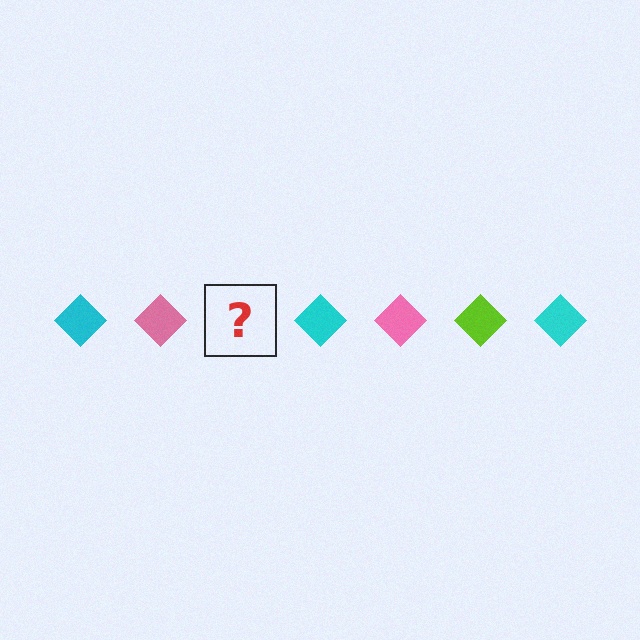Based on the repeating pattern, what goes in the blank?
The blank should be a lime diamond.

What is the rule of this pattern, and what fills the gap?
The rule is that the pattern cycles through cyan, pink, lime diamonds. The gap should be filled with a lime diamond.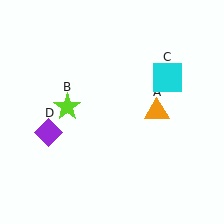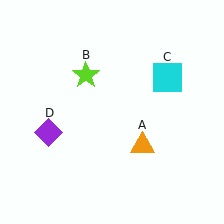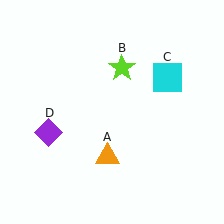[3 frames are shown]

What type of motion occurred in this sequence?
The orange triangle (object A), lime star (object B) rotated clockwise around the center of the scene.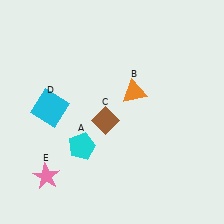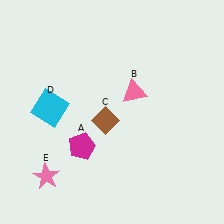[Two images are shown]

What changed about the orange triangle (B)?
In Image 1, B is orange. In Image 2, it changed to pink.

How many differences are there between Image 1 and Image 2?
There are 2 differences between the two images.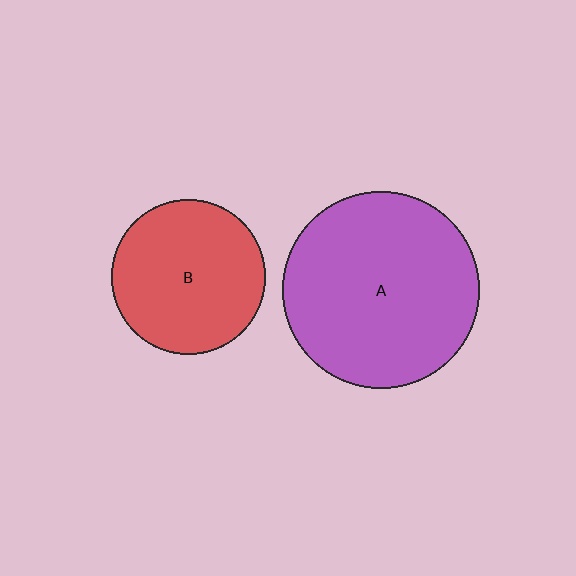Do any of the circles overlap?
No, none of the circles overlap.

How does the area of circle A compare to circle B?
Approximately 1.6 times.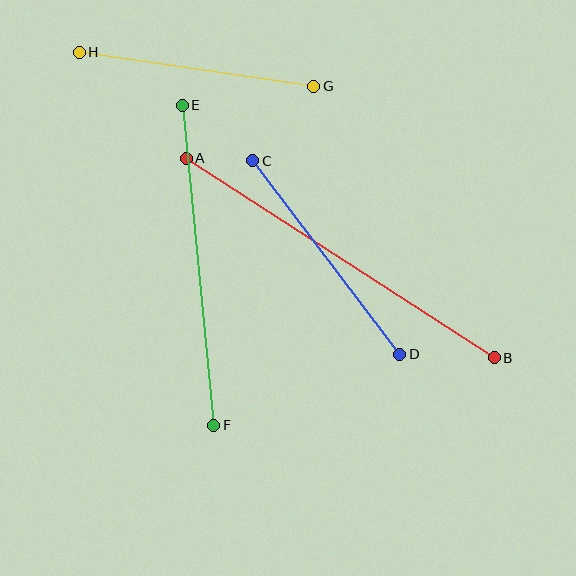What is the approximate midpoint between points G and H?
The midpoint is at approximately (197, 69) pixels.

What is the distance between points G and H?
The distance is approximately 237 pixels.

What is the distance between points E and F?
The distance is approximately 321 pixels.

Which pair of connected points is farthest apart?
Points A and B are farthest apart.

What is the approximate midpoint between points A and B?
The midpoint is at approximately (340, 258) pixels.